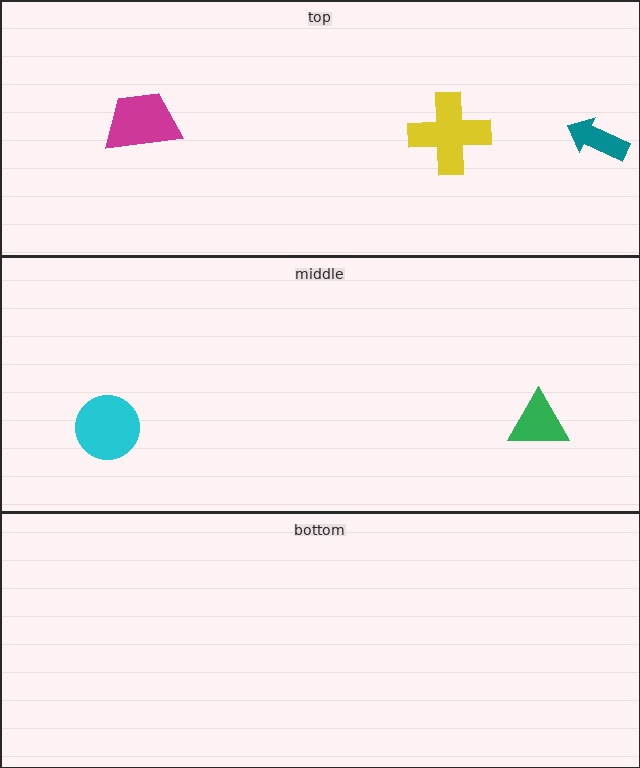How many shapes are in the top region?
3.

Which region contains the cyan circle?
The middle region.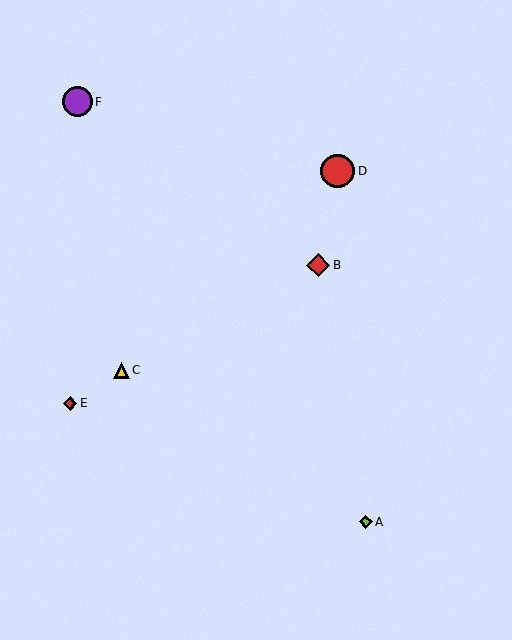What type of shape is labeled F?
Shape F is a purple circle.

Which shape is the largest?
The red circle (labeled D) is the largest.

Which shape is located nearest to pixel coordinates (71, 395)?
The red diamond (labeled E) at (70, 403) is nearest to that location.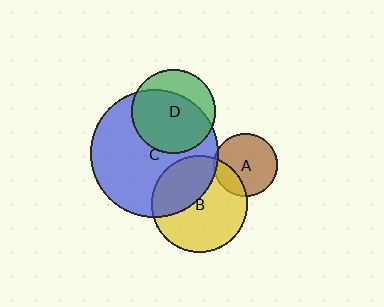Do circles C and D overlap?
Yes.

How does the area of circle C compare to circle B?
Approximately 1.7 times.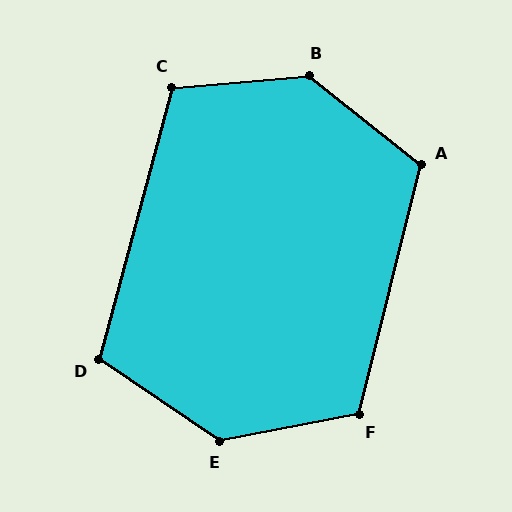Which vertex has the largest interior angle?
B, at approximately 136 degrees.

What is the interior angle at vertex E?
Approximately 135 degrees (obtuse).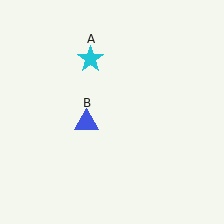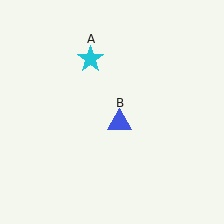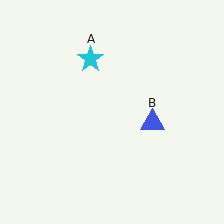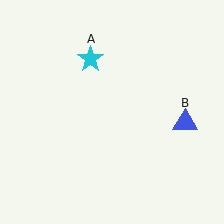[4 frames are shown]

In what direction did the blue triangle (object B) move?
The blue triangle (object B) moved right.